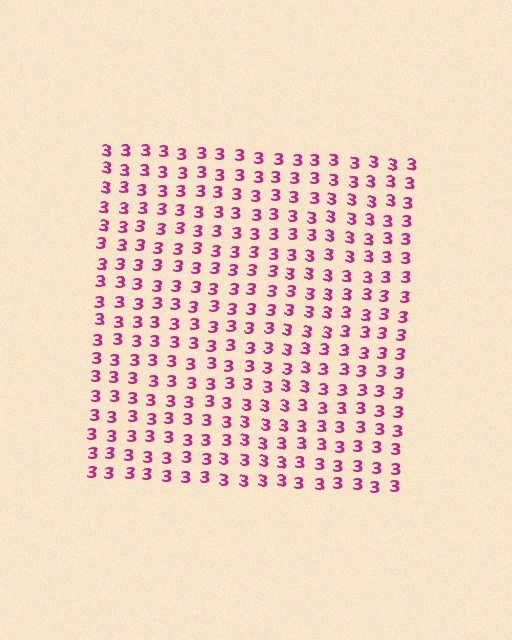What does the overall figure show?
The overall figure shows a square.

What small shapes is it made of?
It is made of small digit 3's.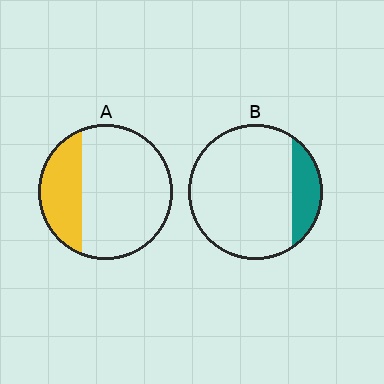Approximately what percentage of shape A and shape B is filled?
A is approximately 30% and B is approximately 15%.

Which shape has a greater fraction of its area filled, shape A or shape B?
Shape A.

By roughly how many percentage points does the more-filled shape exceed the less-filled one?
By roughly 10 percentage points (A over B).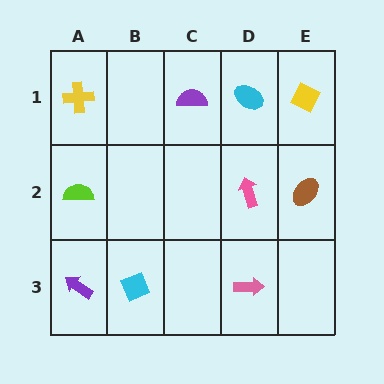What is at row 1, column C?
A purple semicircle.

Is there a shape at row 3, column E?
No, that cell is empty.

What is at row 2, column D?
A pink arrow.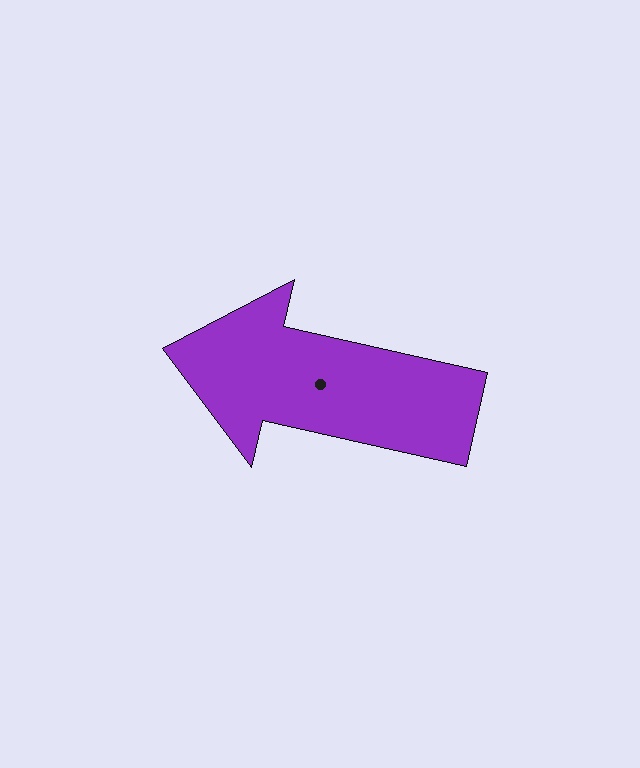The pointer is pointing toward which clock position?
Roughly 9 o'clock.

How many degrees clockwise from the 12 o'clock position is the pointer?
Approximately 283 degrees.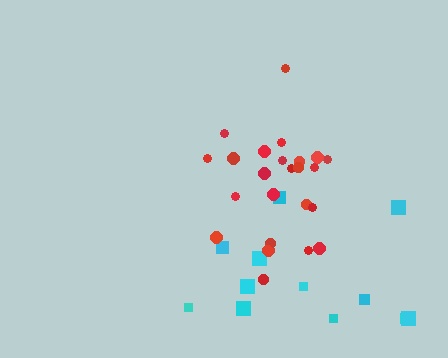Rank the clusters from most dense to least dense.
red, cyan.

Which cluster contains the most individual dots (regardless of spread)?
Red (25).